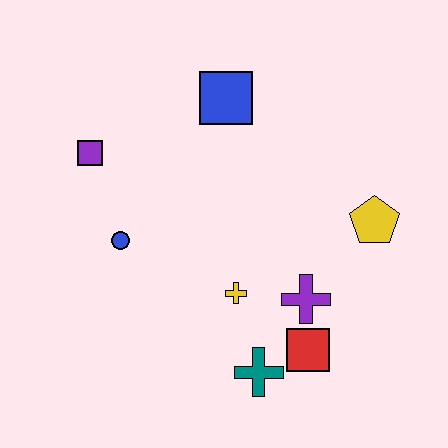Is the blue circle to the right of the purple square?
Yes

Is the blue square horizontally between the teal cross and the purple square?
Yes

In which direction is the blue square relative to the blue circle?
The blue square is above the blue circle.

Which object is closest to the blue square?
The purple square is closest to the blue square.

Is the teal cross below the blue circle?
Yes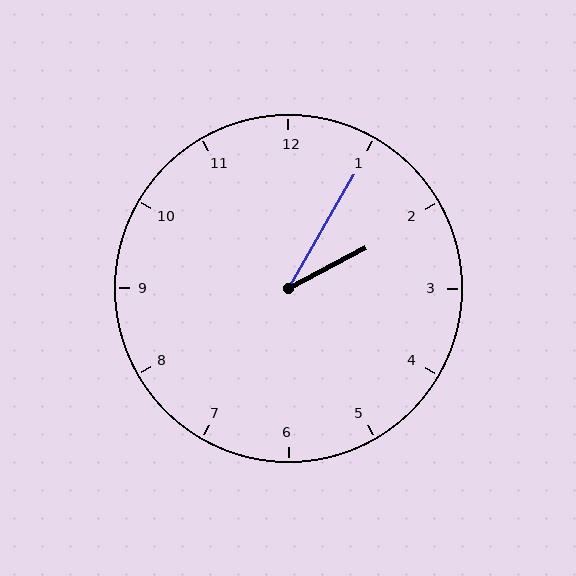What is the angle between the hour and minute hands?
Approximately 32 degrees.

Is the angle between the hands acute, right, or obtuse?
It is acute.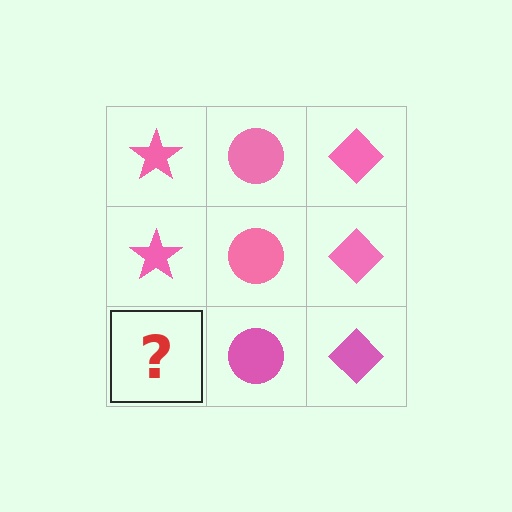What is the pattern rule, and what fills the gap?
The rule is that each column has a consistent shape. The gap should be filled with a pink star.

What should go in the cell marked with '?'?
The missing cell should contain a pink star.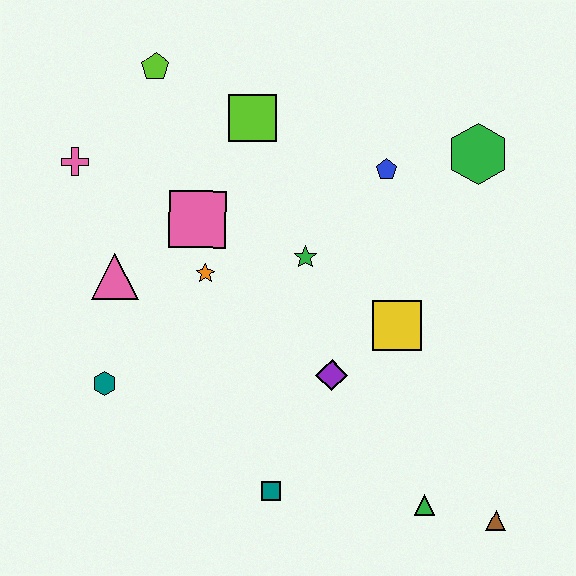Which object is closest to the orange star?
The pink square is closest to the orange star.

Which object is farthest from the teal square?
The lime pentagon is farthest from the teal square.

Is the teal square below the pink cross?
Yes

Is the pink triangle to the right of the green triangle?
No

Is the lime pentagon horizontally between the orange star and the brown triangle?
No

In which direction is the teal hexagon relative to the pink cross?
The teal hexagon is below the pink cross.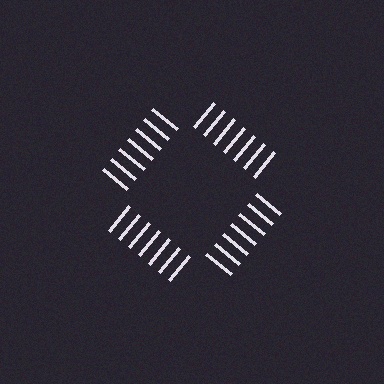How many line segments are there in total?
28 — 7 along each of the 4 edges.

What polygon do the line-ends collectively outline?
An illusory square — the line segments terminate on its edges but no continuous stroke is drawn.